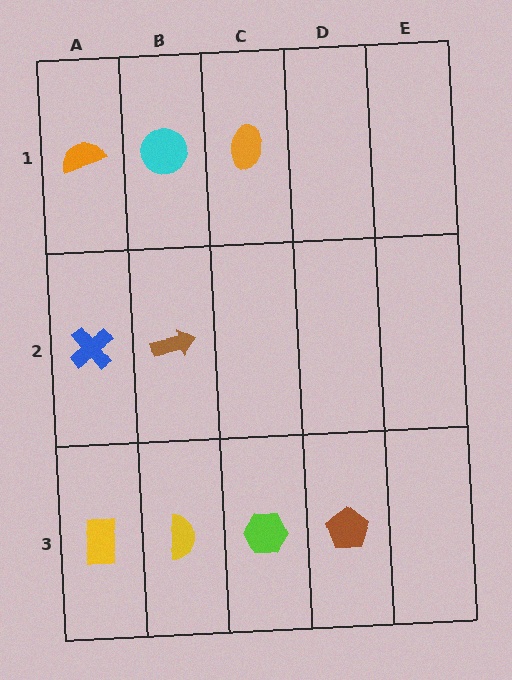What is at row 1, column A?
An orange semicircle.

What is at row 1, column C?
An orange ellipse.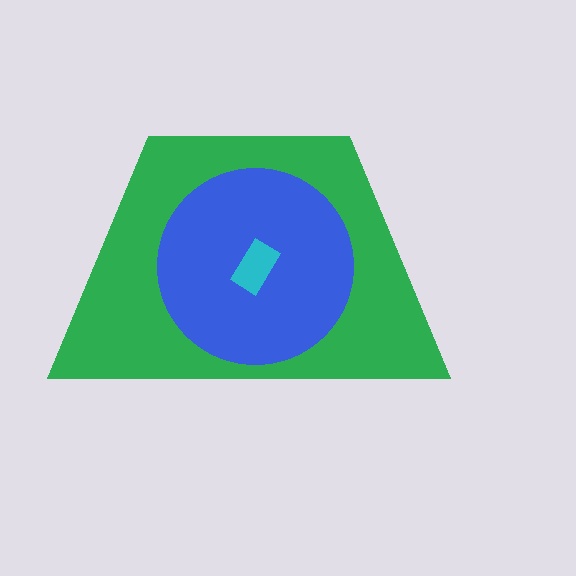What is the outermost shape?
The green trapezoid.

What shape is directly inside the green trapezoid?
The blue circle.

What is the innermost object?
The cyan rectangle.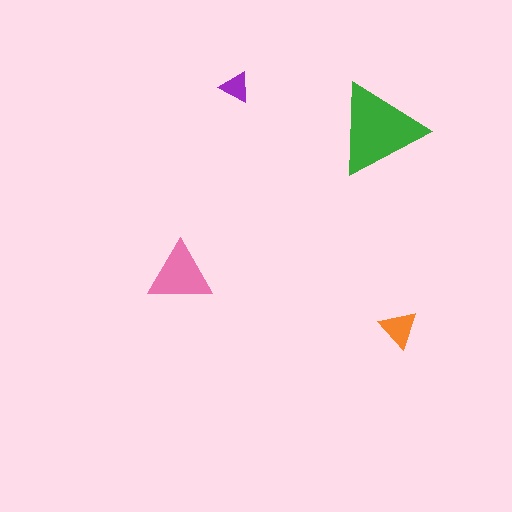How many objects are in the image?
There are 4 objects in the image.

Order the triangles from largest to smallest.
the green one, the pink one, the orange one, the purple one.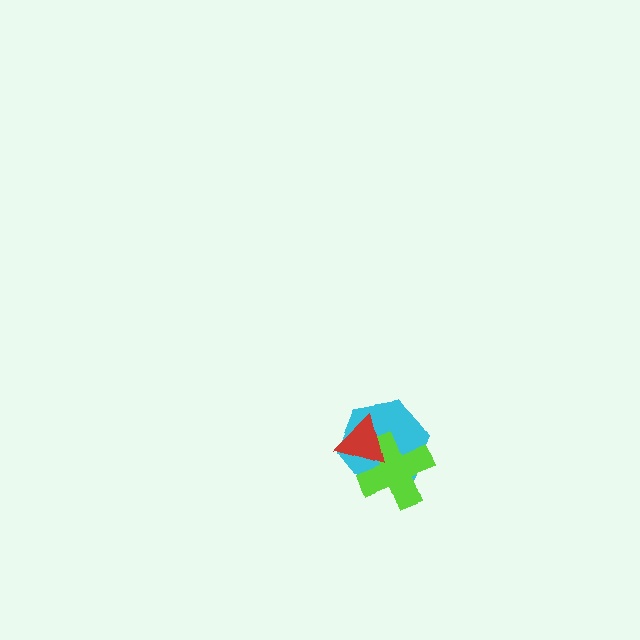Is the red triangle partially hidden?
No, no other shape covers it.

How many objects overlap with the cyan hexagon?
2 objects overlap with the cyan hexagon.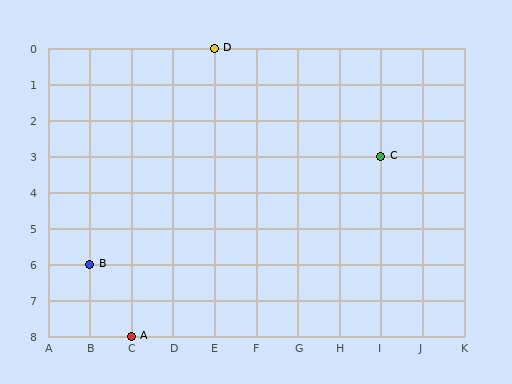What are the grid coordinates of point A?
Point A is at grid coordinates (C, 8).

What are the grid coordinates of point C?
Point C is at grid coordinates (I, 3).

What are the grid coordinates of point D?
Point D is at grid coordinates (E, 0).